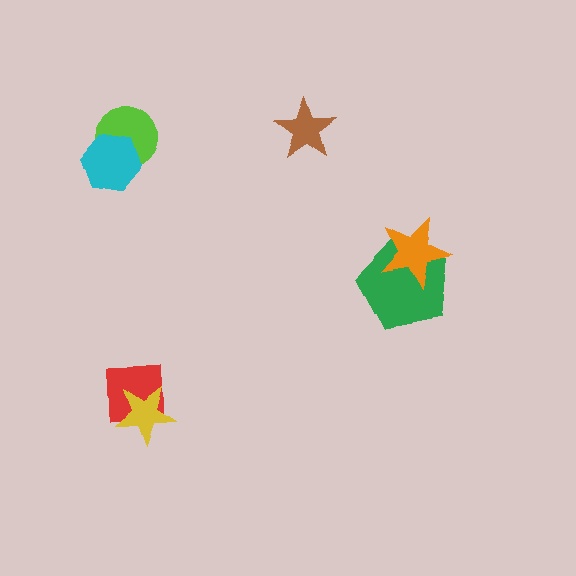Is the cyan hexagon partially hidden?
No, no other shape covers it.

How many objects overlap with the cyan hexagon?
1 object overlaps with the cyan hexagon.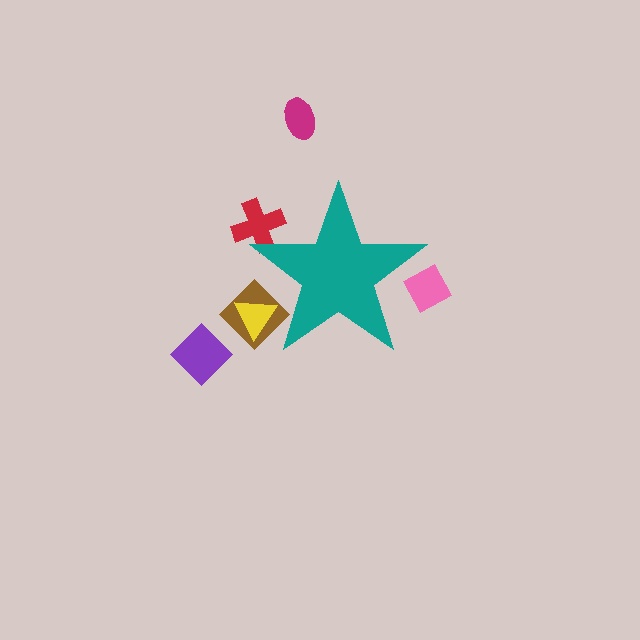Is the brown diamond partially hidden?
Yes, the brown diamond is partially hidden behind the teal star.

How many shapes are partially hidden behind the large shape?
4 shapes are partially hidden.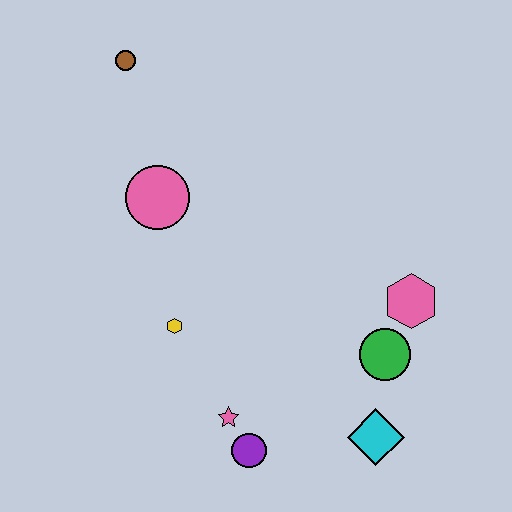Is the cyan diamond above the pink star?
No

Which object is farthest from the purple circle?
The brown circle is farthest from the purple circle.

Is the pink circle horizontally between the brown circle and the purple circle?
Yes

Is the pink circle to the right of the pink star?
No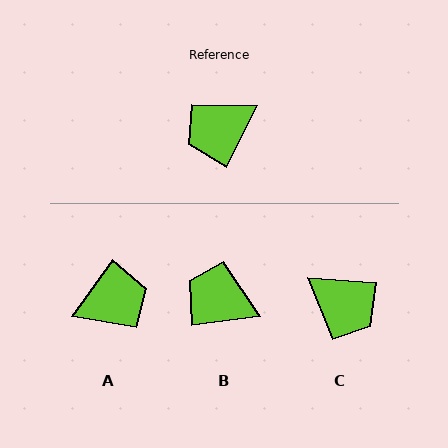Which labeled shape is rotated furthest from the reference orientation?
A, about 171 degrees away.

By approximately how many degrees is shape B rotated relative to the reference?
Approximately 56 degrees clockwise.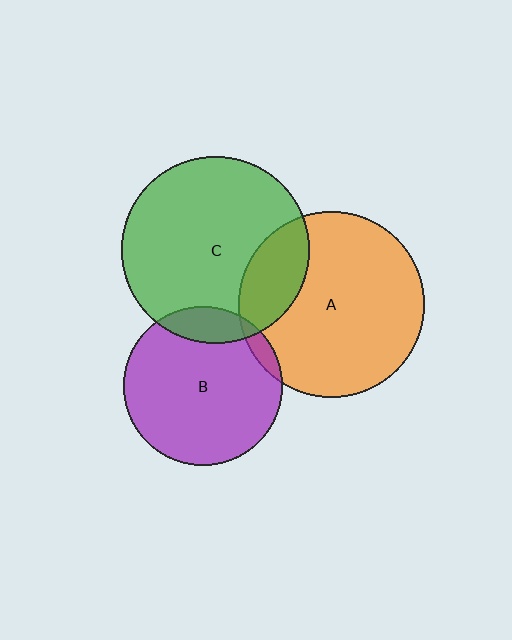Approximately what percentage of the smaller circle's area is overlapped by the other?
Approximately 5%.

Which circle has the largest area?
Circle C (green).